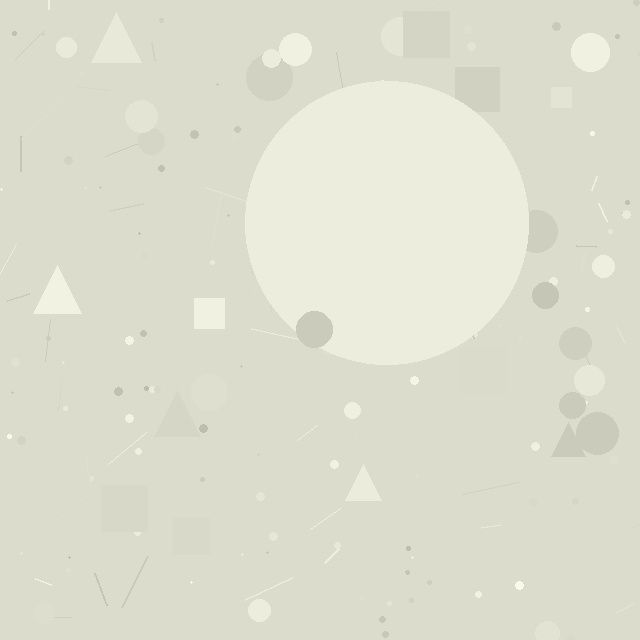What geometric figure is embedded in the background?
A circle is embedded in the background.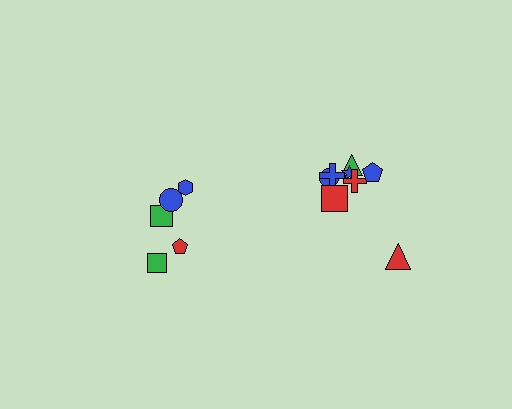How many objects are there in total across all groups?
There are 13 objects.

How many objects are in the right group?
There are 8 objects.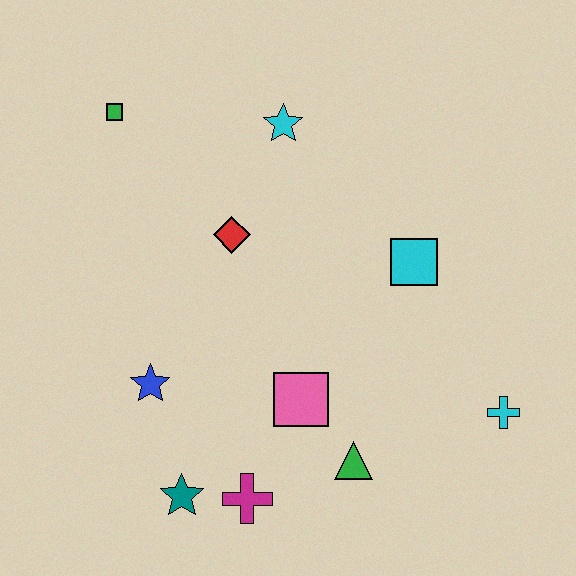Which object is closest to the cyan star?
The red diamond is closest to the cyan star.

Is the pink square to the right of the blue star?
Yes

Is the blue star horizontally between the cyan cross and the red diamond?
No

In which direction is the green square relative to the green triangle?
The green square is above the green triangle.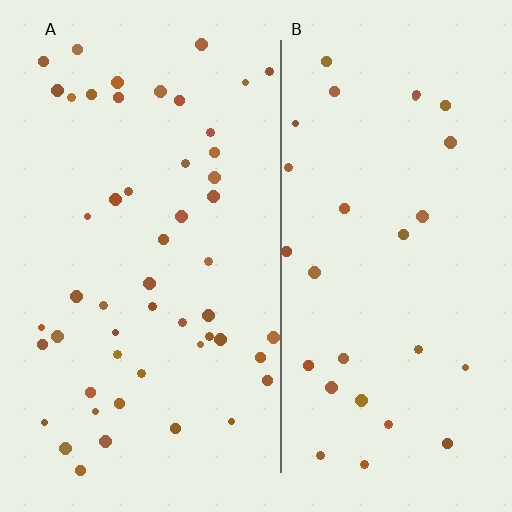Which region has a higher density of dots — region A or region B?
A (the left).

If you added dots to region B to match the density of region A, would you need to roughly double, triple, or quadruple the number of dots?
Approximately double.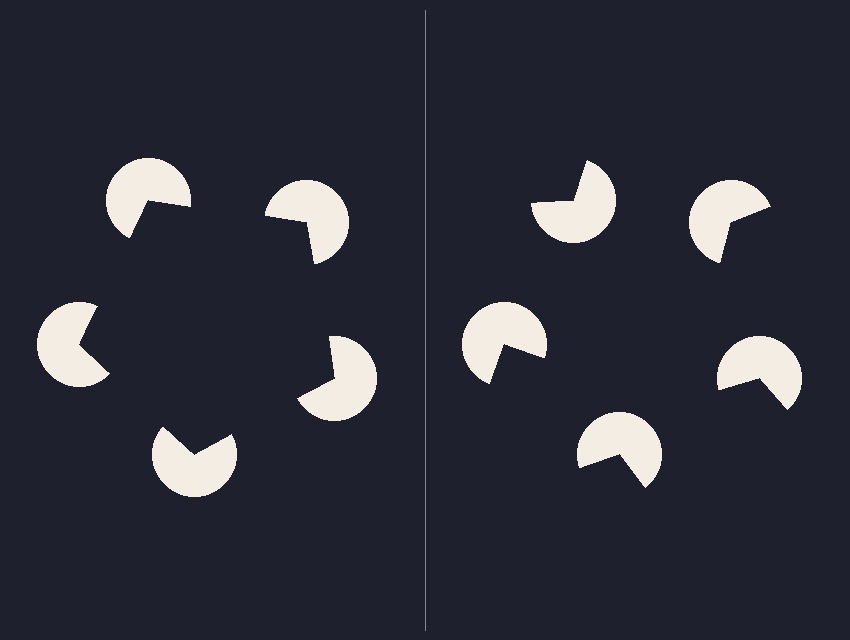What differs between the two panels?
The pac-man discs are positioned identically on both sides; only the wedge orientations differ. On the left they align to a pentagon; on the right they are misaligned.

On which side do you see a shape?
An illusory pentagon appears on the left side. On the right side the wedge cuts are rotated, so no coherent shape forms.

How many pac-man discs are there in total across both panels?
10 — 5 on each side.